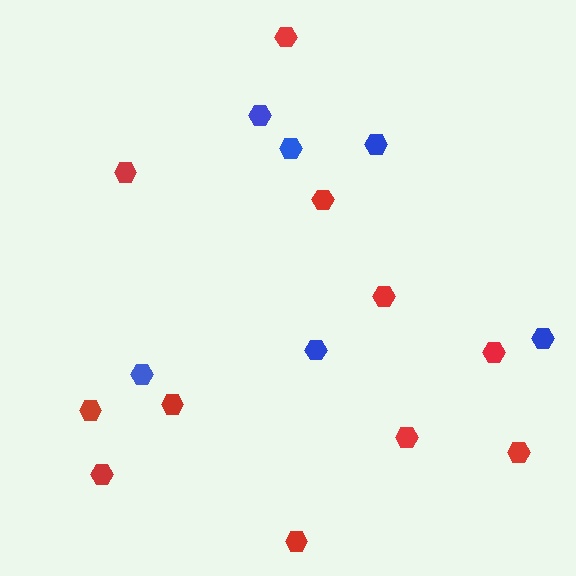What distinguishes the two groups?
There are 2 groups: one group of red hexagons (11) and one group of blue hexagons (6).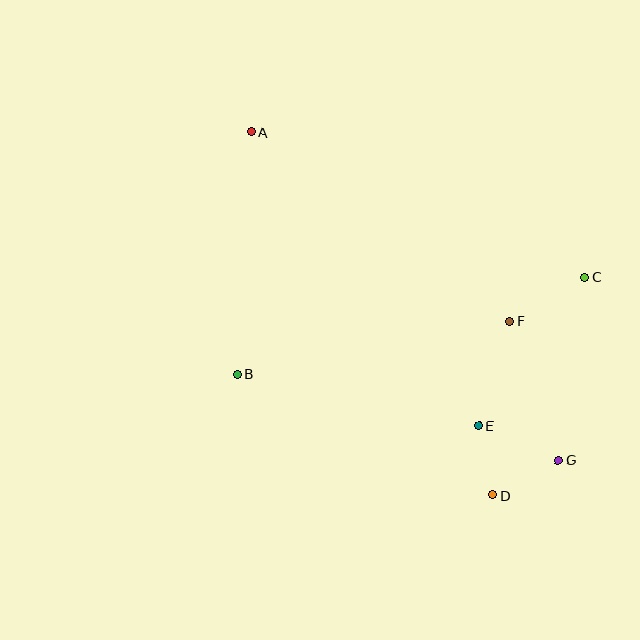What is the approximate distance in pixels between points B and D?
The distance between B and D is approximately 282 pixels.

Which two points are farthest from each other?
Points A and G are farthest from each other.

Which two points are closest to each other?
Points D and E are closest to each other.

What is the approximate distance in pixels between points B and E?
The distance between B and E is approximately 247 pixels.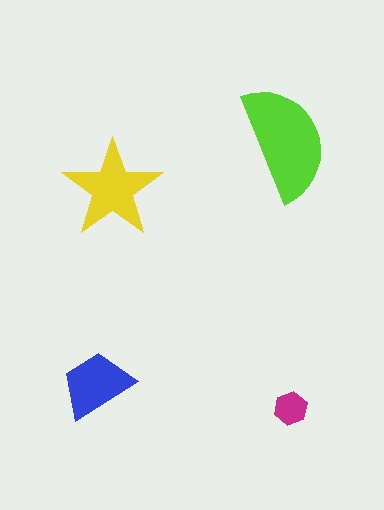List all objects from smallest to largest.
The magenta hexagon, the blue trapezoid, the yellow star, the lime semicircle.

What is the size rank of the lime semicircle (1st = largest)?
1st.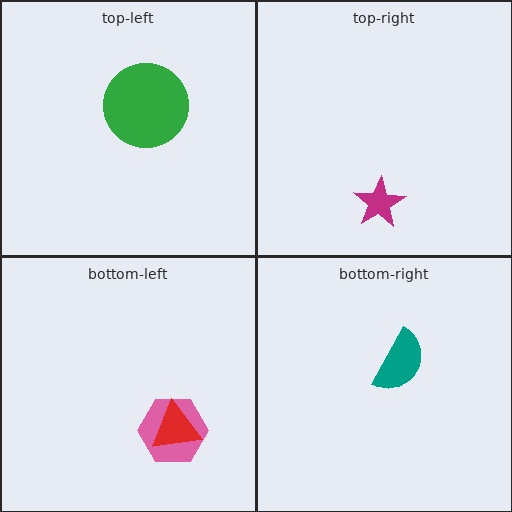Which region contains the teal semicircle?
The bottom-right region.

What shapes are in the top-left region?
The green circle.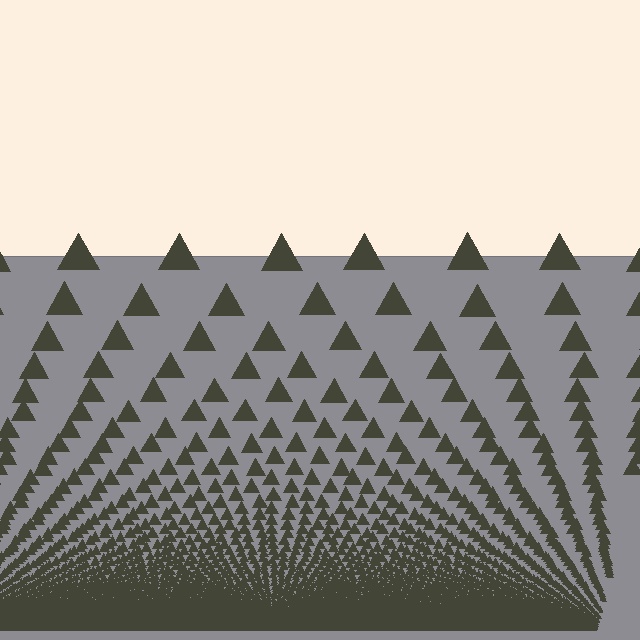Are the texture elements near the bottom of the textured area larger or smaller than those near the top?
Smaller. The gradient is inverted — elements near the bottom are smaller and denser.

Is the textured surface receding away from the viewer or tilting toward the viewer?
The surface appears to tilt toward the viewer. Texture elements get larger and sparser toward the top.